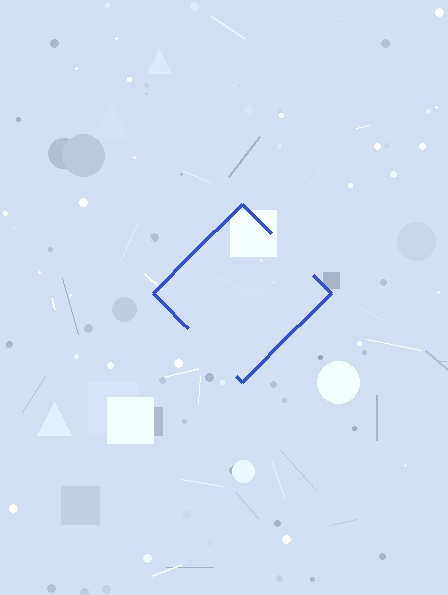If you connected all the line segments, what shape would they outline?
They would outline a diamond.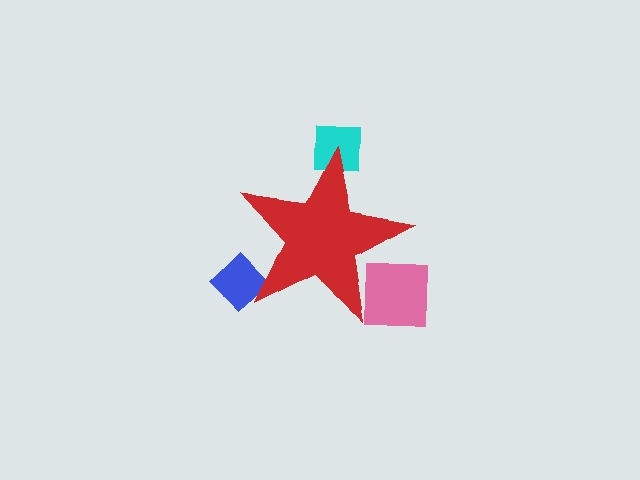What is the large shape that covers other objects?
A red star.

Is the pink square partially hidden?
Yes, the pink square is partially hidden behind the red star.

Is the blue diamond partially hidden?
Yes, the blue diamond is partially hidden behind the red star.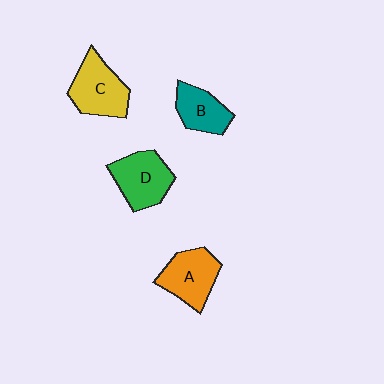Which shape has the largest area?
Shape C (yellow).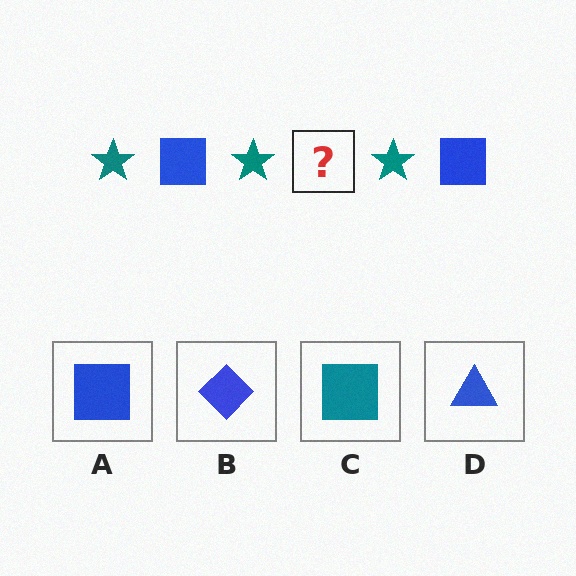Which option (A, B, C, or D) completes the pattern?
A.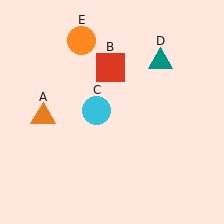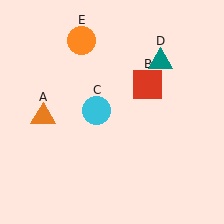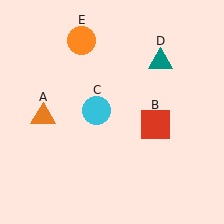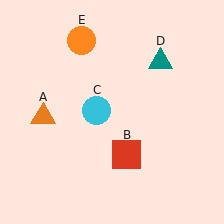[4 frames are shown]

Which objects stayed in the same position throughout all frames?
Orange triangle (object A) and cyan circle (object C) and teal triangle (object D) and orange circle (object E) remained stationary.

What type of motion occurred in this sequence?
The red square (object B) rotated clockwise around the center of the scene.